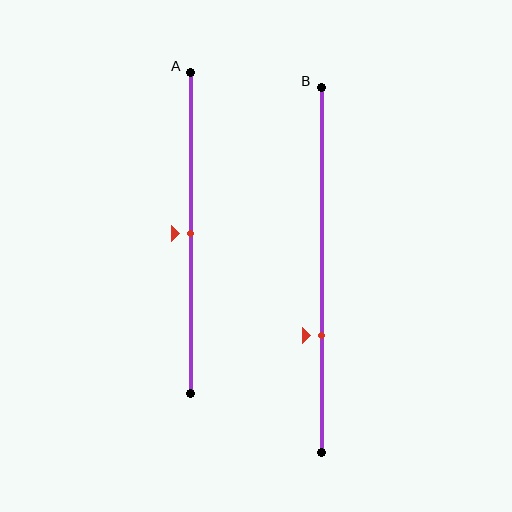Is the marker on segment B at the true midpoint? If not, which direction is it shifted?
No, the marker on segment B is shifted downward by about 18% of the segment length.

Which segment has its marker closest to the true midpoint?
Segment A has its marker closest to the true midpoint.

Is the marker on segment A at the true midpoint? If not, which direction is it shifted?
Yes, the marker on segment A is at the true midpoint.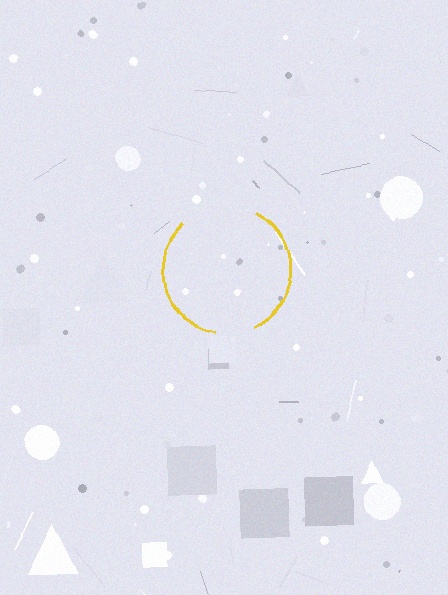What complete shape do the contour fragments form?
The contour fragments form a circle.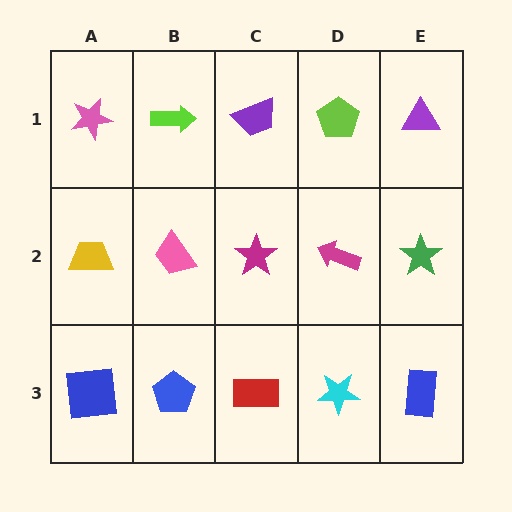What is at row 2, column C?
A magenta star.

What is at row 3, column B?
A blue pentagon.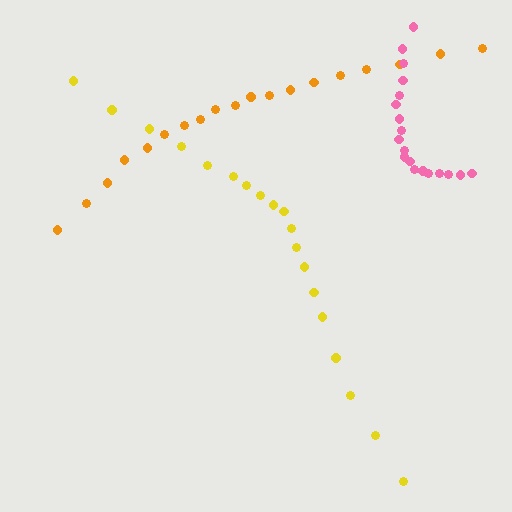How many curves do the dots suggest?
There are 3 distinct paths.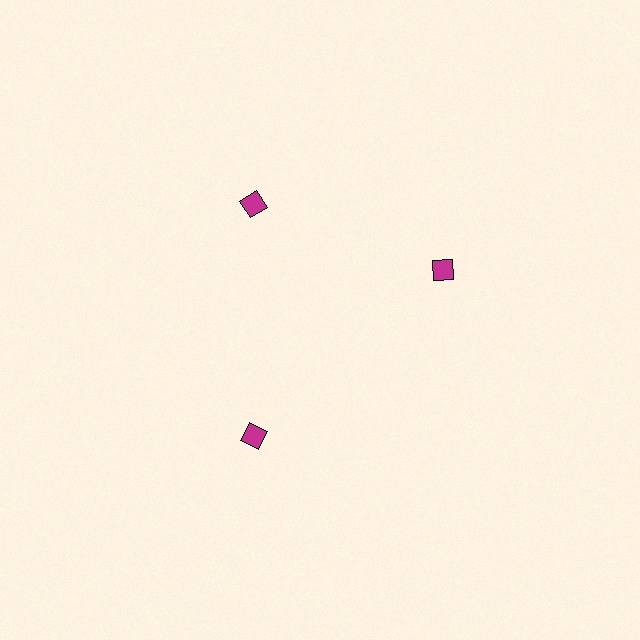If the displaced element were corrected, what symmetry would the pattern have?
It would have 3-fold rotational symmetry — the pattern would map onto itself every 120 degrees.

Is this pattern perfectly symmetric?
No. The 3 magenta diamonds are arranged in a ring, but one element near the 3 o'clock position is rotated out of alignment along the ring, breaking the 3-fold rotational symmetry.